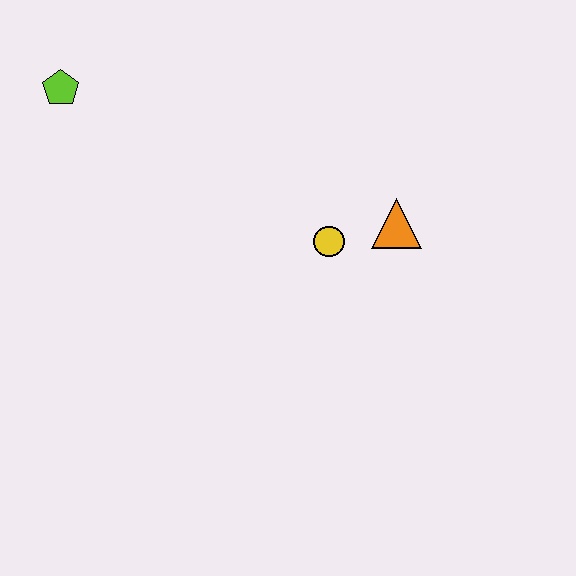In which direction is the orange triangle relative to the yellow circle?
The orange triangle is to the right of the yellow circle.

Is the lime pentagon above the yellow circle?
Yes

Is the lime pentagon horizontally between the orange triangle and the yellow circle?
No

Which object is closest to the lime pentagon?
The yellow circle is closest to the lime pentagon.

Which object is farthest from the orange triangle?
The lime pentagon is farthest from the orange triangle.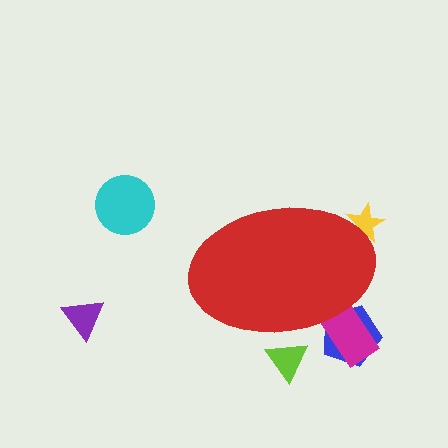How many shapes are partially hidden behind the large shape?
4 shapes are partially hidden.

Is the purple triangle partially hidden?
No, the purple triangle is fully visible.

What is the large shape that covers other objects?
A red ellipse.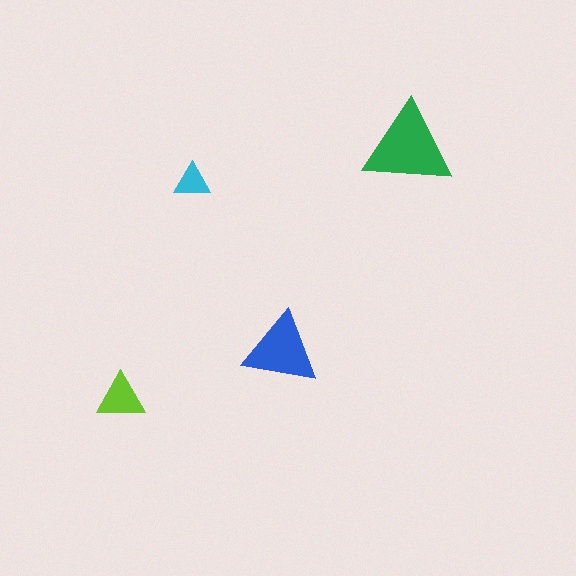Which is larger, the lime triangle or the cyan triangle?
The lime one.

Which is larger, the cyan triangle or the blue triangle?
The blue one.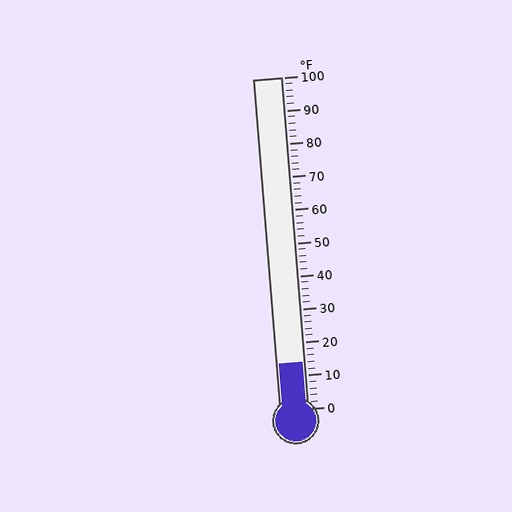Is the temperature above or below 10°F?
The temperature is above 10°F.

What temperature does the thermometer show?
The thermometer shows approximately 14°F.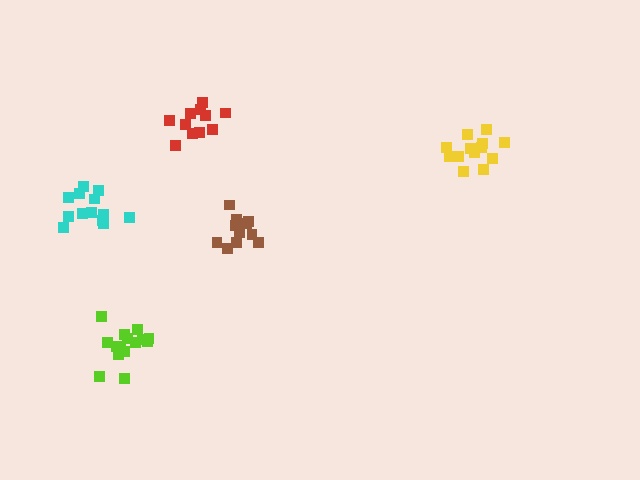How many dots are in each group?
Group 1: 11 dots, Group 2: 14 dots, Group 3: 13 dots, Group 4: 13 dots, Group 5: 15 dots (66 total).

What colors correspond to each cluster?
The clusters are colored: red, yellow, cyan, brown, lime.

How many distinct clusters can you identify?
There are 5 distinct clusters.